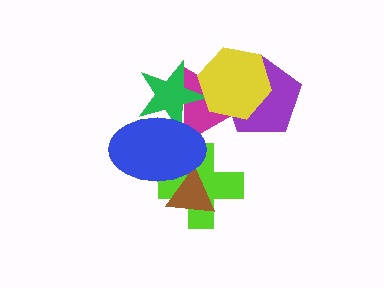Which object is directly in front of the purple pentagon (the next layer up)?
The magenta triangle is directly in front of the purple pentagon.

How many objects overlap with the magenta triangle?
4 objects overlap with the magenta triangle.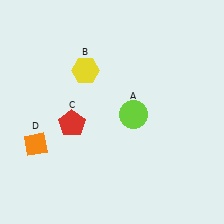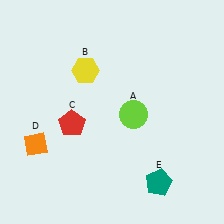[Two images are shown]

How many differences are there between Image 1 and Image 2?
There is 1 difference between the two images.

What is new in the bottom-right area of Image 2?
A teal pentagon (E) was added in the bottom-right area of Image 2.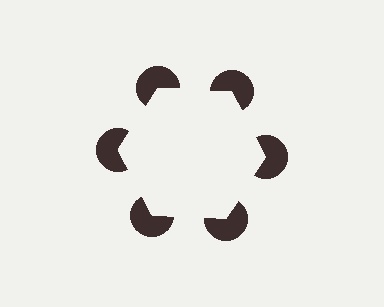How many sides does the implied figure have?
6 sides.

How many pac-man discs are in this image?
There are 6 — one at each vertex of the illusory hexagon.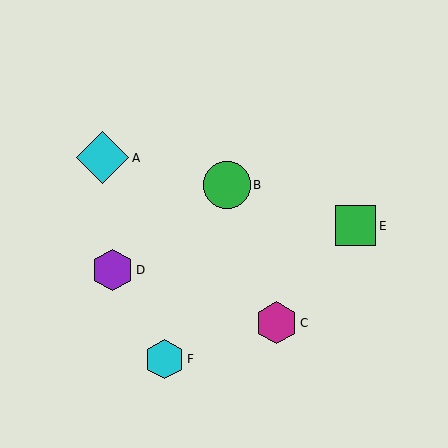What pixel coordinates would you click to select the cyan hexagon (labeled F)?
Click at (164, 359) to select the cyan hexagon F.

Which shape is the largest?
The cyan diamond (labeled A) is the largest.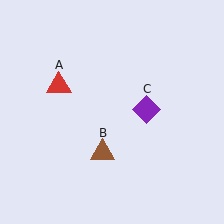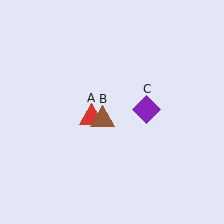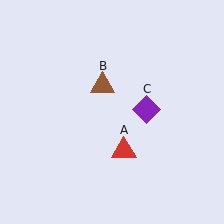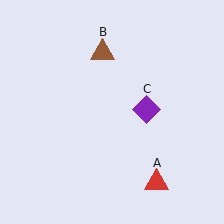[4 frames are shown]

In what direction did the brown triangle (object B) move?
The brown triangle (object B) moved up.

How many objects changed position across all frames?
2 objects changed position: red triangle (object A), brown triangle (object B).